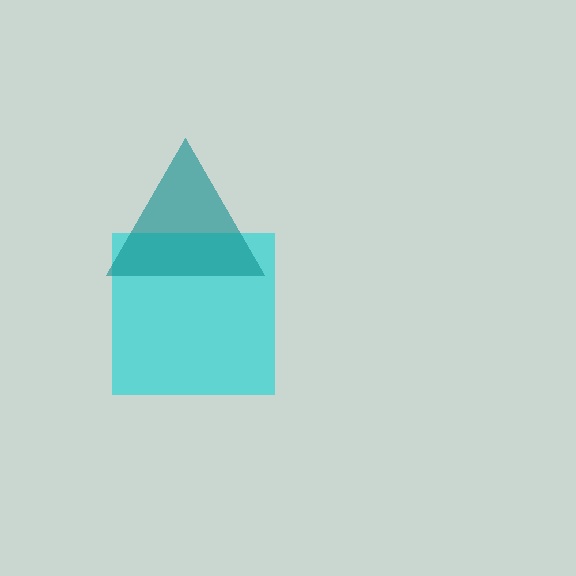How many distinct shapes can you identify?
There are 2 distinct shapes: a cyan square, a teal triangle.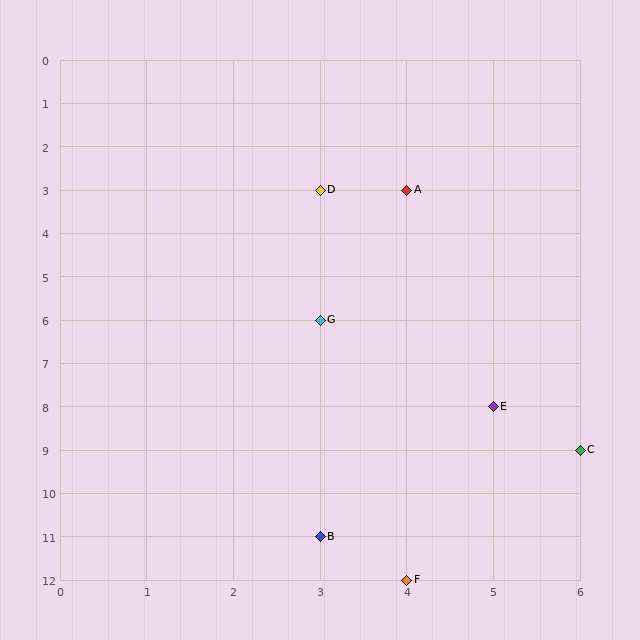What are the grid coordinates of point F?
Point F is at grid coordinates (4, 12).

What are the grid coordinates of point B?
Point B is at grid coordinates (3, 11).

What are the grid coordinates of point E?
Point E is at grid coordinates (5, 8).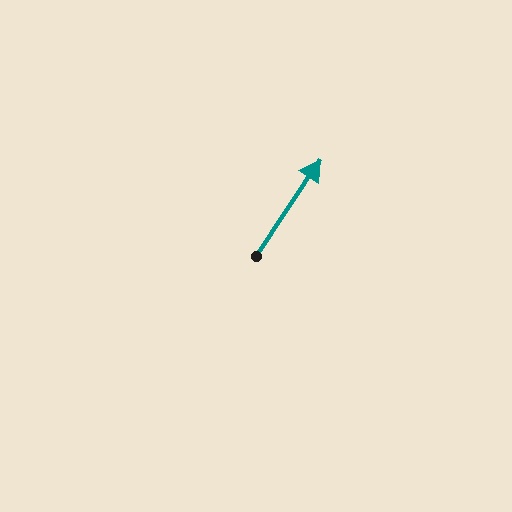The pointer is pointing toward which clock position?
Roughly 1 o'clock.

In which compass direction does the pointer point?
Northeast.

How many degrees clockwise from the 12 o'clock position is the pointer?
Approximately 34 degrees.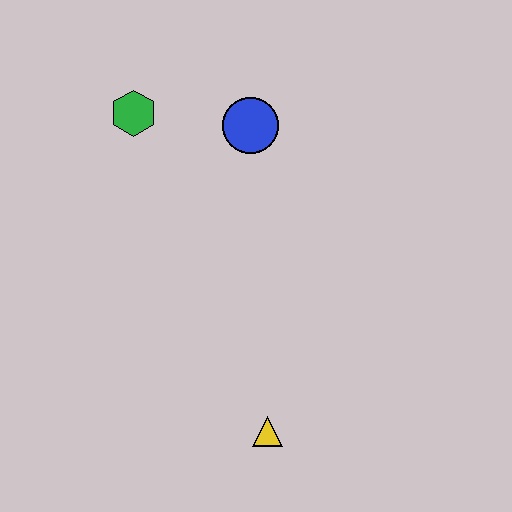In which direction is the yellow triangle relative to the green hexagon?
The yellow triangle is below the green hexagon.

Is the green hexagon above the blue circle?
Yes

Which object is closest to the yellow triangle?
The blue circle is closest to the yellow triangle.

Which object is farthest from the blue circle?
The yellow triangle is farthest from the blue circle.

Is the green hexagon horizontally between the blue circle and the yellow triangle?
No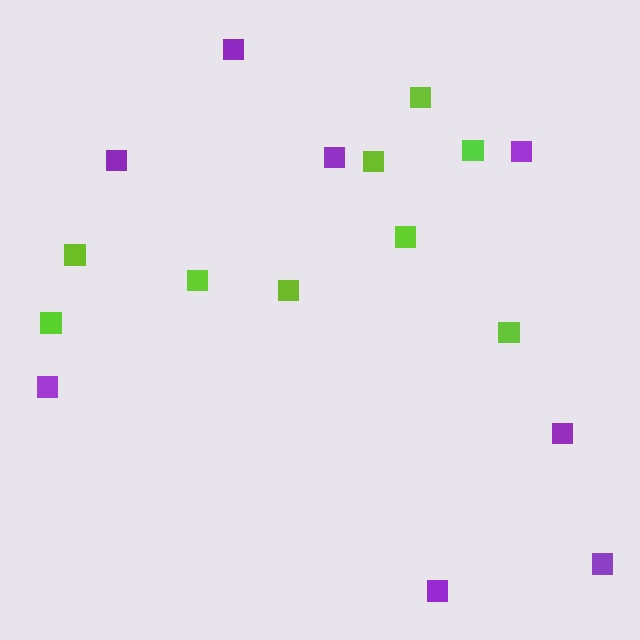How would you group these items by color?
There are 2 groups: one group of lime squares (9) and one group of purple squares (8).